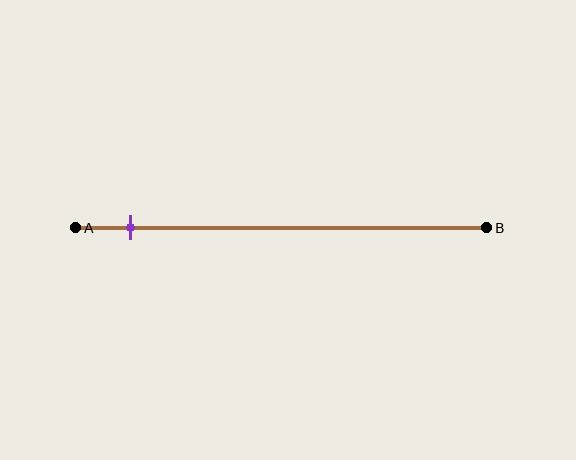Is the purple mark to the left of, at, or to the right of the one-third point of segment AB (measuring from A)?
The purple mark is to the left of the one-third point of segment AB.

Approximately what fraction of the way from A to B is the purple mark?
The purple mark is approximately 15% of the way from A to B.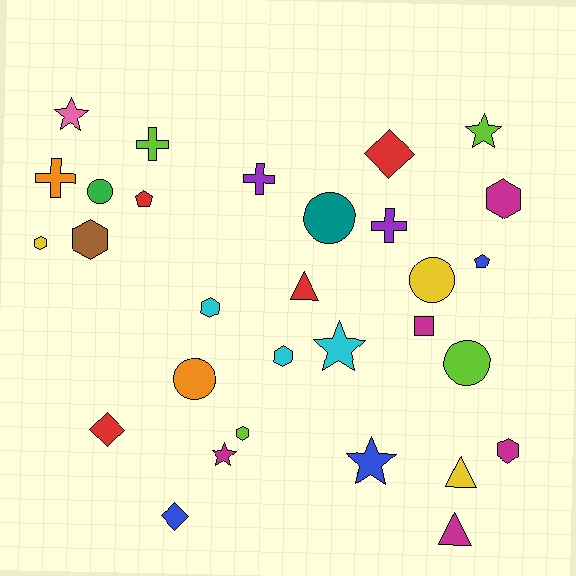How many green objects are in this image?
There is 1 green object.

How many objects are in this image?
There are 30 objects.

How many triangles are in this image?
There are 3 triangles.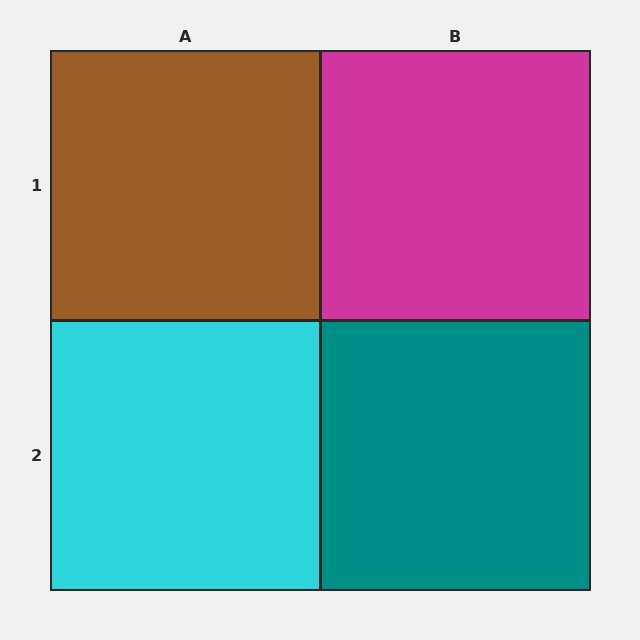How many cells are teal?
1 cell is teal.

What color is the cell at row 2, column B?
Teal.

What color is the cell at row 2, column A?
Cyan.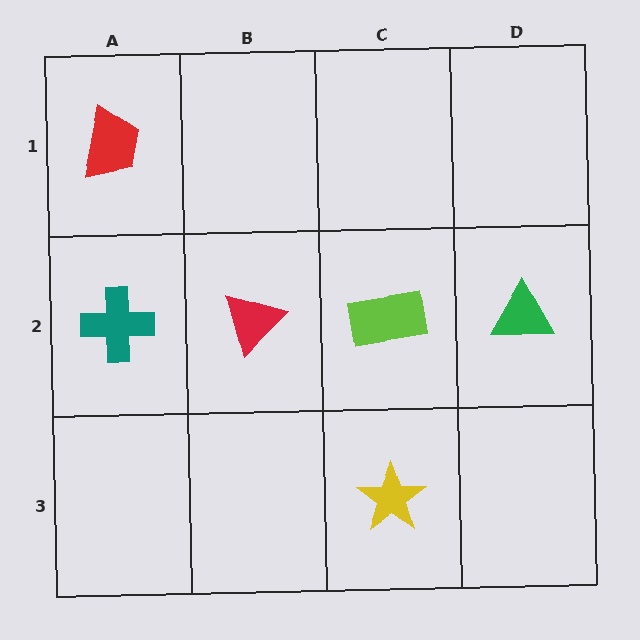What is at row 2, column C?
A lime rectangle.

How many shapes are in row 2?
4 shapes.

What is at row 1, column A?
A red trapezoid.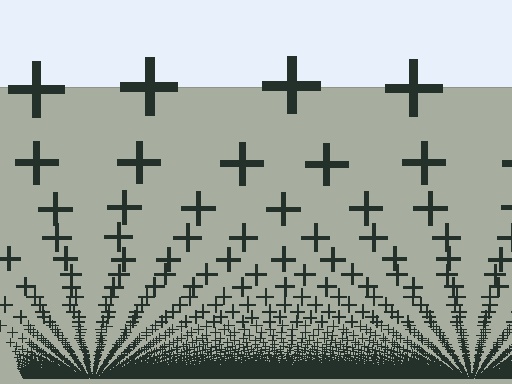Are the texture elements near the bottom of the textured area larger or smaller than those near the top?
Smaller. The gradient is inverted — elements near the bottom are smaller and denser.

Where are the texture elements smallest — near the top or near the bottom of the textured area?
Near the bottom.